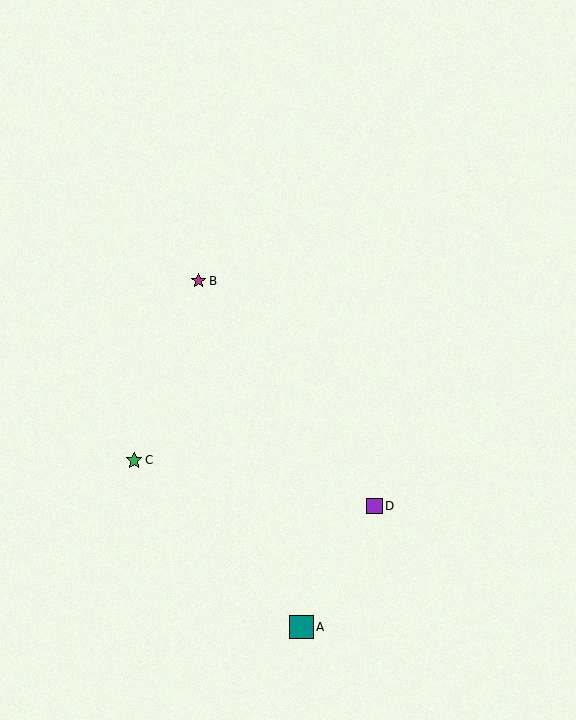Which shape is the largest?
The teal square (labeled A) is the largest.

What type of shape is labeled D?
Shape D is a purple square.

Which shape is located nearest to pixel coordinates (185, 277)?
The magenta star (labeled B) at (199, 281) is nearest to that location.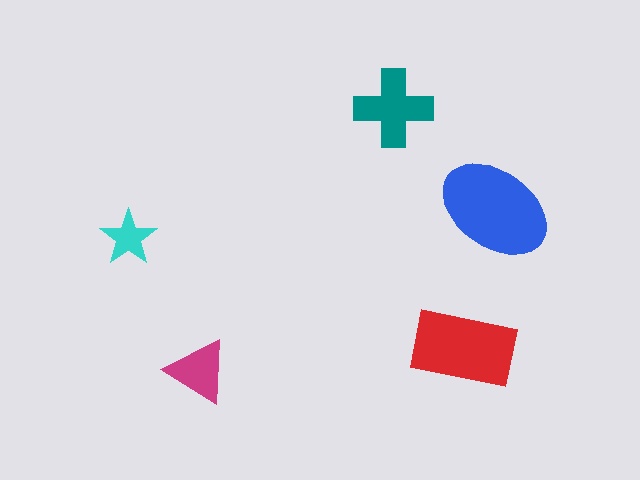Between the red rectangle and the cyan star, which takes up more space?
The red rectangle.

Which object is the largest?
The blue ellipse.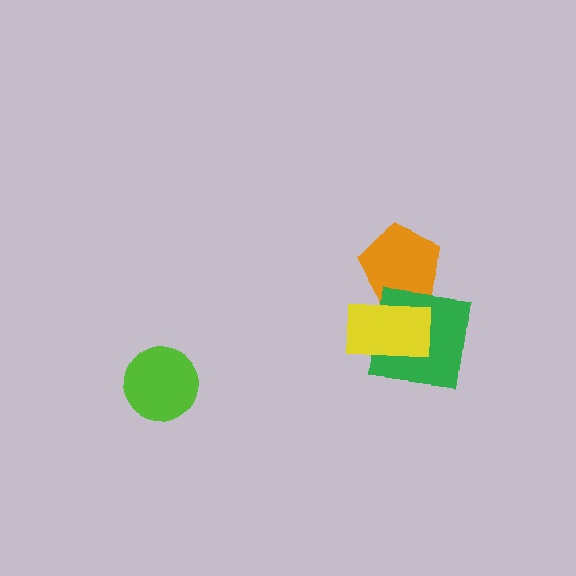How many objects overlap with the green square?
2 objects overlap with the green square.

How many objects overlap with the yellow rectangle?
2 objects overlap with the yellow rectangle.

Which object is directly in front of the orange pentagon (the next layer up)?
The green square is directly in front of the orange pentagon.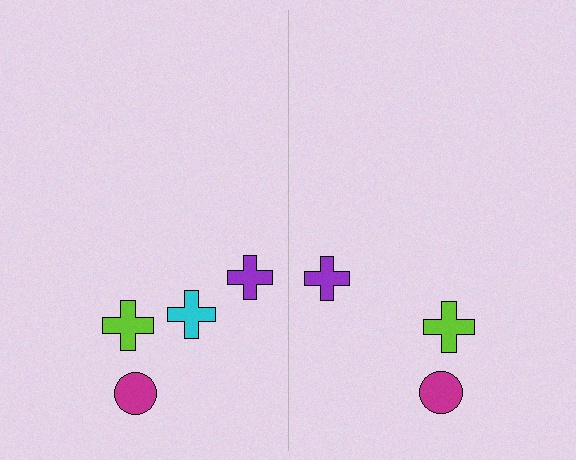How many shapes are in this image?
There are 7 shapes in this image.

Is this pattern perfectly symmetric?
No, the pattern is not perfectly symmetric. A cyan cross is missing from the right side.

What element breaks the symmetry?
A cyan cross is missing from the right side.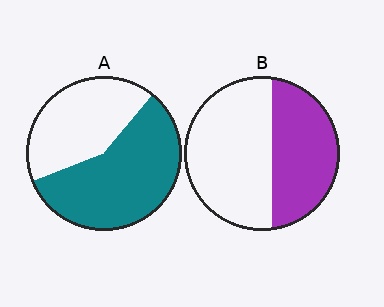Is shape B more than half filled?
No.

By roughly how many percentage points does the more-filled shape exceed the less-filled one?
By roughly 15 percentage points (A over B).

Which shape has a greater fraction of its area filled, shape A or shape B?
Shape A.